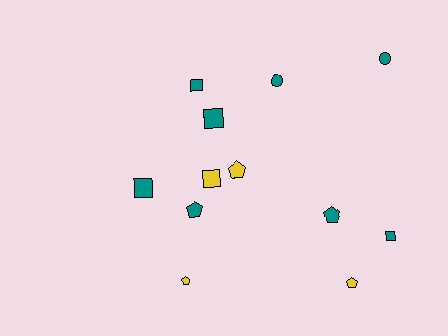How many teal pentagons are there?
There are 2 teal pentagons.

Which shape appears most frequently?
Square, with 5 objects.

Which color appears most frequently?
Teal, with 8 objects.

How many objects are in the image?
There are 12 objects.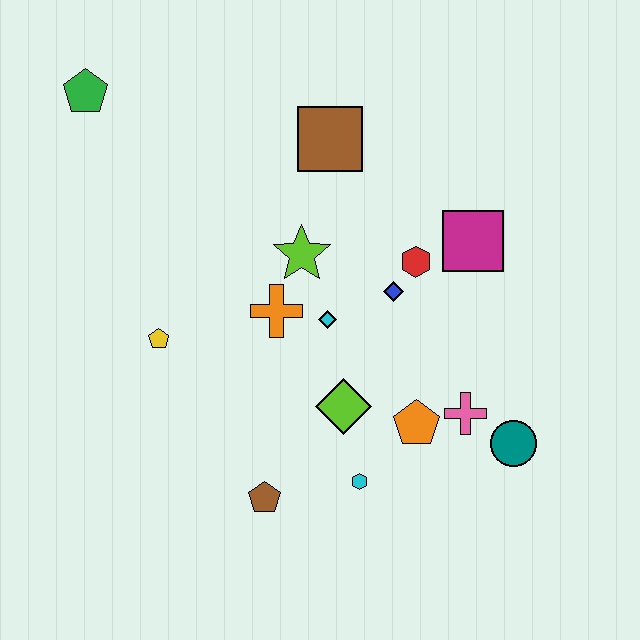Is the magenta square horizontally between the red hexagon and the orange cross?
No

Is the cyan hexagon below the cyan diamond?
Yes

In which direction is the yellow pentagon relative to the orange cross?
The yellow pentagon is to the left of the orange cross.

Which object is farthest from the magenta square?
The green pentagon is farthest from the magenta square.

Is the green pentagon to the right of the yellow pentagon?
No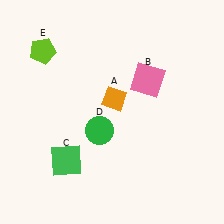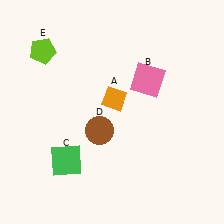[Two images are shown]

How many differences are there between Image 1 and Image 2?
There is 1 difference between the two images.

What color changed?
The circle (D) changed from green in Image 1 to brown in Image 2.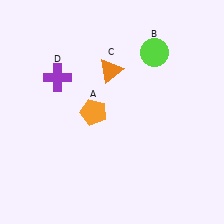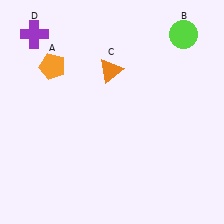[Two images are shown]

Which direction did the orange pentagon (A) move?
The orange pentagon (A) moved up.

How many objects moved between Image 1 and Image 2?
3 objects moved between the two images.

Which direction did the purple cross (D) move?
The purple cross (D) moved up.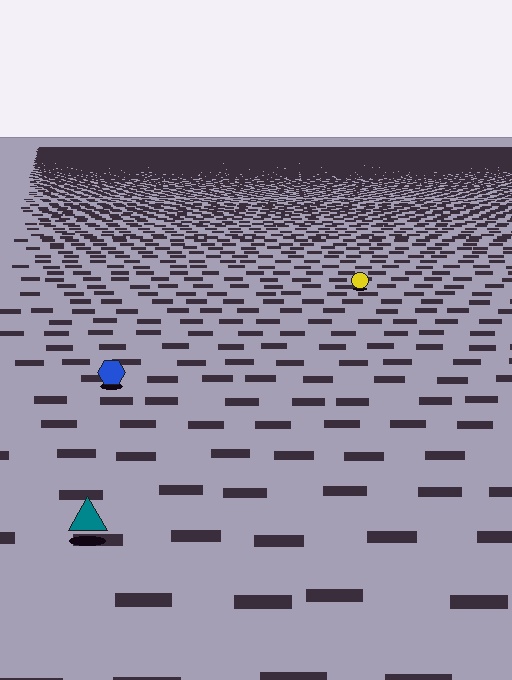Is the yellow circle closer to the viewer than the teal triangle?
No. The teal triangle is closer — you can tell from the texture gradient: the ground texture is coarser near it.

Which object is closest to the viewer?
The teal triangle is closest. The texture marks near it are larger and more spread out.